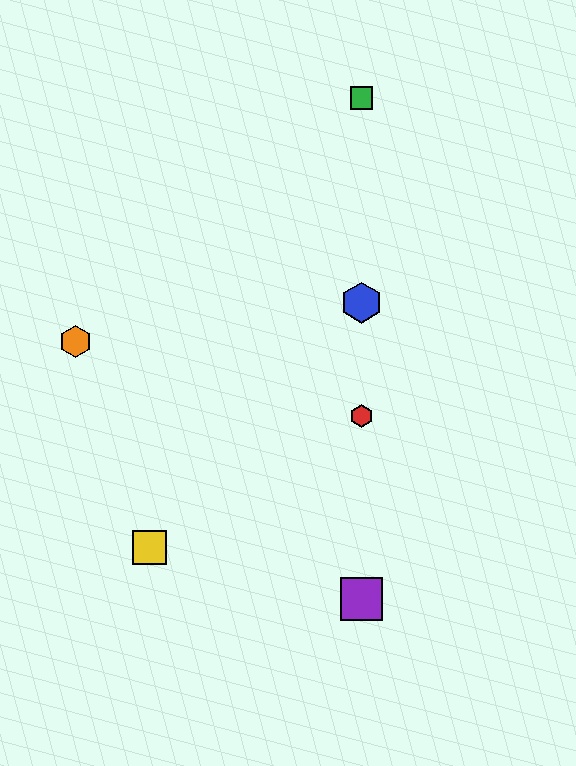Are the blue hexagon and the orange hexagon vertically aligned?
No, the blue hexagon is at x≈361 and the orange hexagon is at x≈76.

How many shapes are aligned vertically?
4 shapes (the red hexagon, the blue hexagon, the green square, the purple square) are aligned vertically.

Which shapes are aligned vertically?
The red hexagon, the blue hexagon, the green square, the purple square are aligned vertically.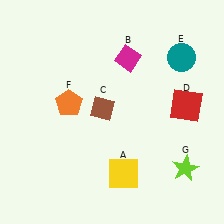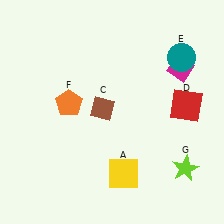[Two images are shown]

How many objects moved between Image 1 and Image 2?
1 object moved between the two images.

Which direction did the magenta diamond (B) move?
The magenta diamond (B) moved right.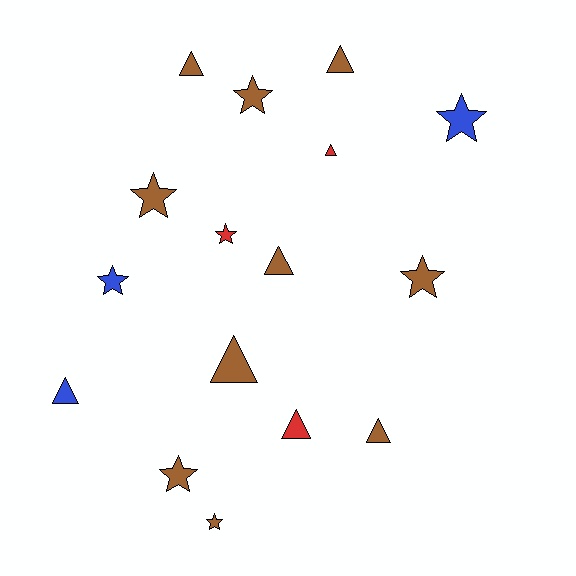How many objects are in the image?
There are 16 objects.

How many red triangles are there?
There are 2 red triangles.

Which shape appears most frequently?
Triangle, with 8 objects.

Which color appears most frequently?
Brown, with 10 objects.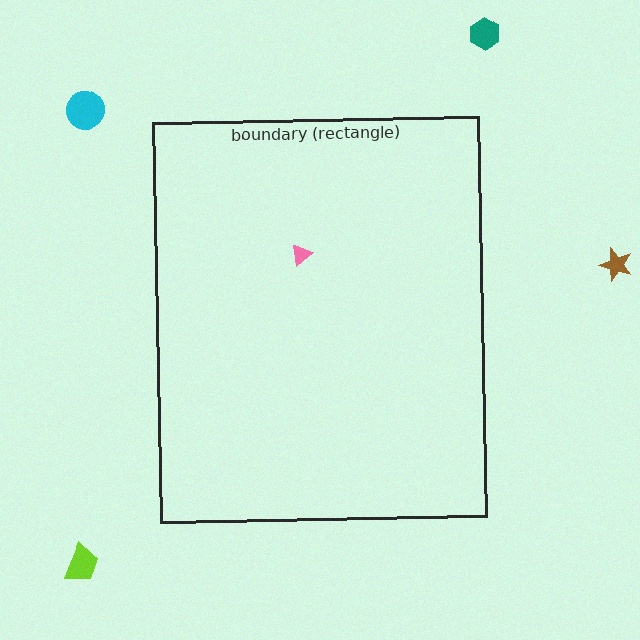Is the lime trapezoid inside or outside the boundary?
Outside.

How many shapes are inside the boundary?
1 inside, 4 outside.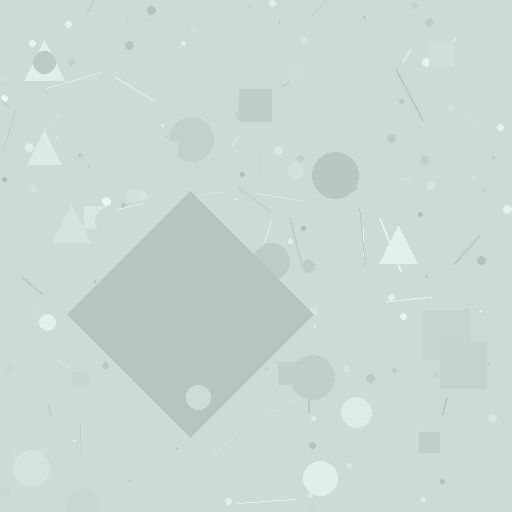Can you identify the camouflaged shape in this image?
The camouflaged shape is a diamond.